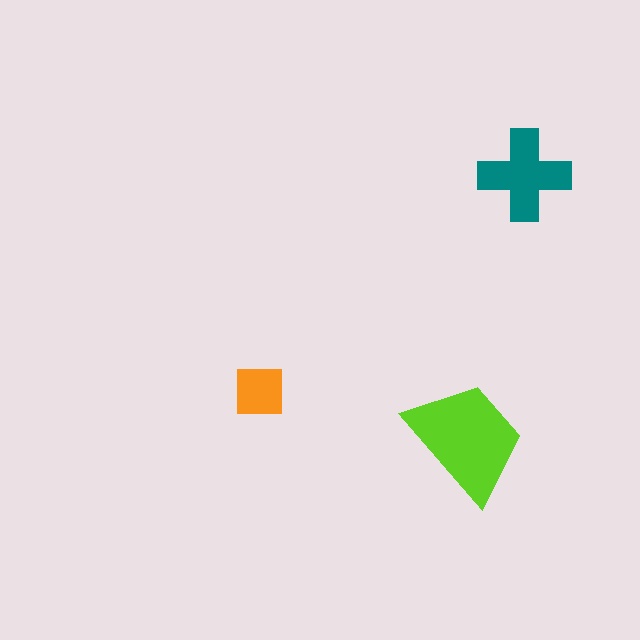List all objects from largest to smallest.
The lime trapezoid, the teal cross, the orange square.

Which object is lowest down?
The lime trapezoid is bottommost.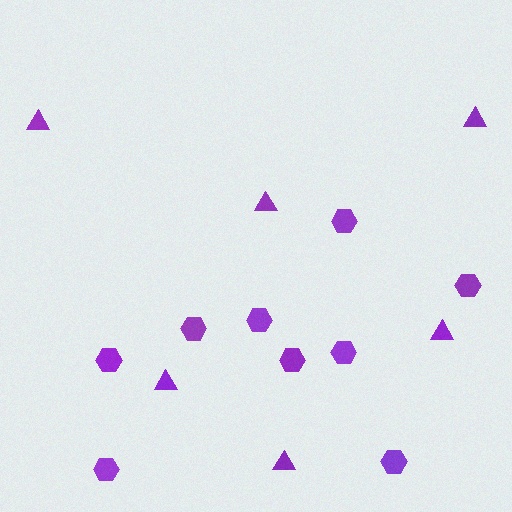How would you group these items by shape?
There are 2 groups: one group of hexagons (9) and one group of triangles (6).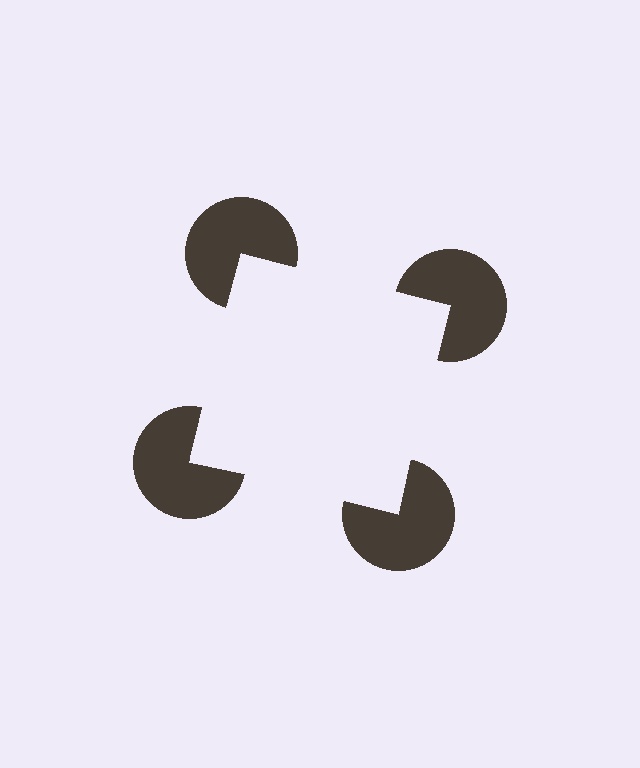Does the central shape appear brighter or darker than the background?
It typically appears slightly brighter than the background, even though no actual brightness change is drawn.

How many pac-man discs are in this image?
There are 4 — one at each vertex of the illusory square.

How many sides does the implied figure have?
4 sides.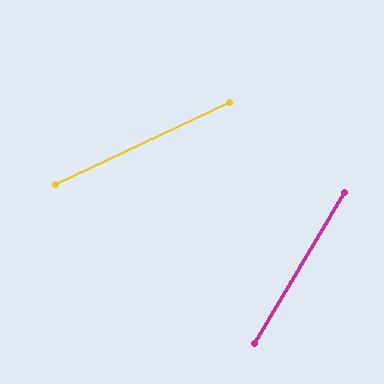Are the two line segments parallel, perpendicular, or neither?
Neither parallel nor perpendicular — they differ by about 34°.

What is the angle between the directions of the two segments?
Approximately 34 degrees.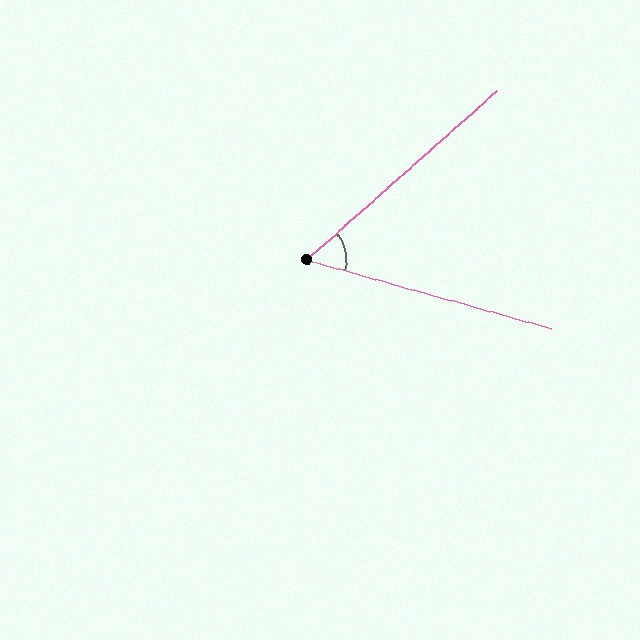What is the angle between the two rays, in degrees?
Approximately 57 degrees.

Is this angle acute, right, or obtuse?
It is acute.